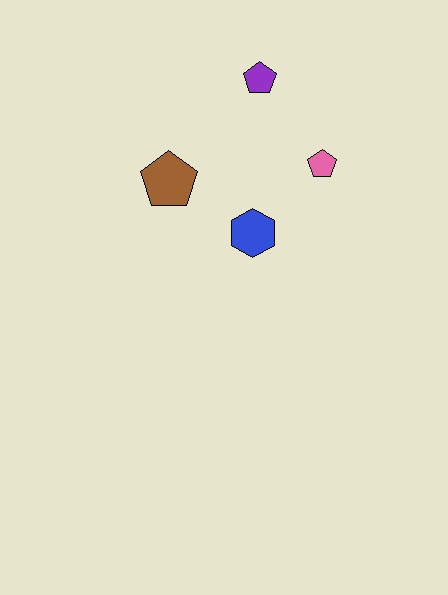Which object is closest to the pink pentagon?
The blue hexagon is closest to the pink pentagon.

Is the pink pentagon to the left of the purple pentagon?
No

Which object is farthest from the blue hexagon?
The purple pentagon is farthest from the blue hexagon.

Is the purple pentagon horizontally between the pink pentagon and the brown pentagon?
Yes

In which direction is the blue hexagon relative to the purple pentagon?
The blue hexagon is below the purple pentagon.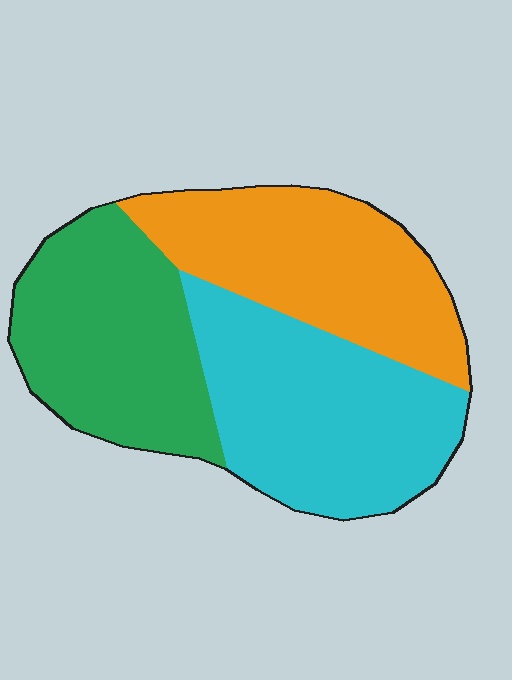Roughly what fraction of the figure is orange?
Orange takes up between a sixth and a third of the figure.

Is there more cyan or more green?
Cyan.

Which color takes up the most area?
Cyan, at roughly 35%.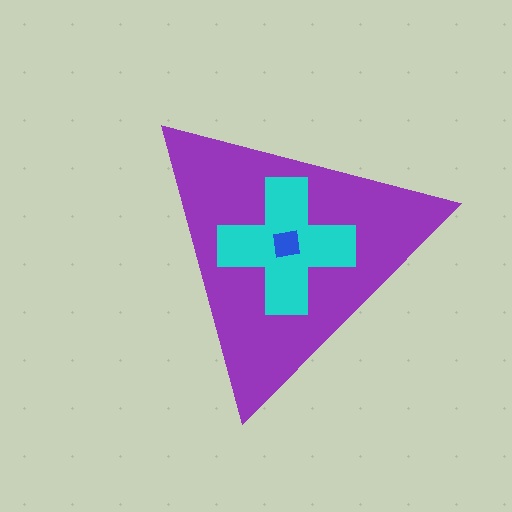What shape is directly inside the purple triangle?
The cyan cross.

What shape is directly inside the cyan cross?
The blue square.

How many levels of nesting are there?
3.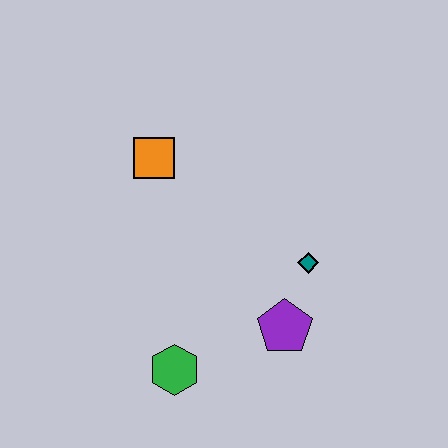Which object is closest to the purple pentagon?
The teal diamond is closest to the purple pentagon.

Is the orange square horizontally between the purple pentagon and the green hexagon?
No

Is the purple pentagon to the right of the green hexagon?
Yes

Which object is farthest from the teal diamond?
The orange square is farthest from the teal diamond.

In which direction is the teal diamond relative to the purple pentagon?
The teal diamond is above the purple pentagon.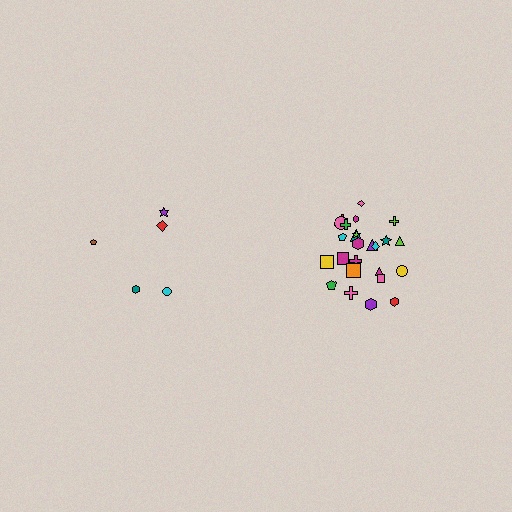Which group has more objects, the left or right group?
The right group.